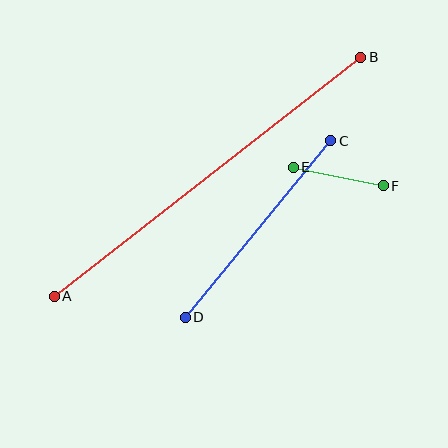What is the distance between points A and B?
The distance is approximately 389 pixels.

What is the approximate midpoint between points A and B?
The midpoint is at approximately (208, 177) pixels.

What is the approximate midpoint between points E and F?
The midpoint is at approximately (338, 177) pixels.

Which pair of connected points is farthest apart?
Points A and B are farthest apart.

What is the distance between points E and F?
The distance is approximately 92 pixels.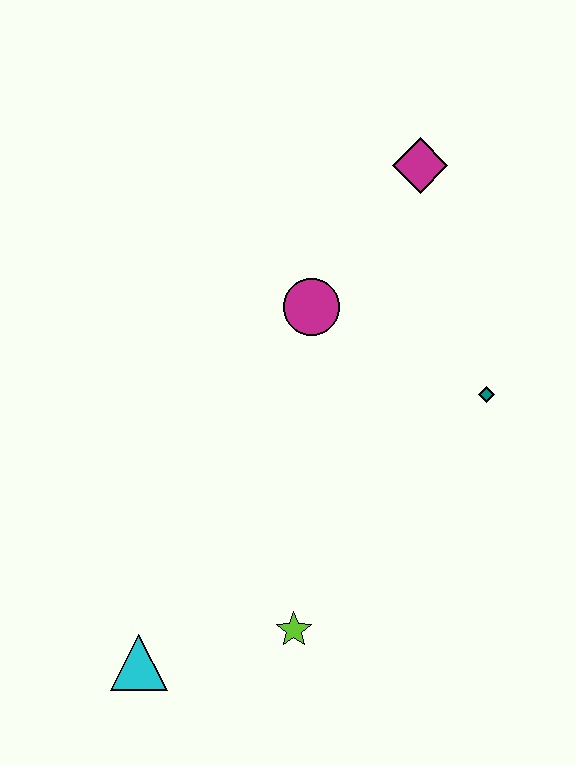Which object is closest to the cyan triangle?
The lime star is closest to the cyan triangle.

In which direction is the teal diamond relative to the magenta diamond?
The teal diamond is below the magenta diamond.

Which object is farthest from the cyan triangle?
The magenta diamond is farthest from the cyan triangle.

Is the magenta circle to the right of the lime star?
Yes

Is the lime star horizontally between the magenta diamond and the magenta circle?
No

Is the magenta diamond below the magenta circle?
No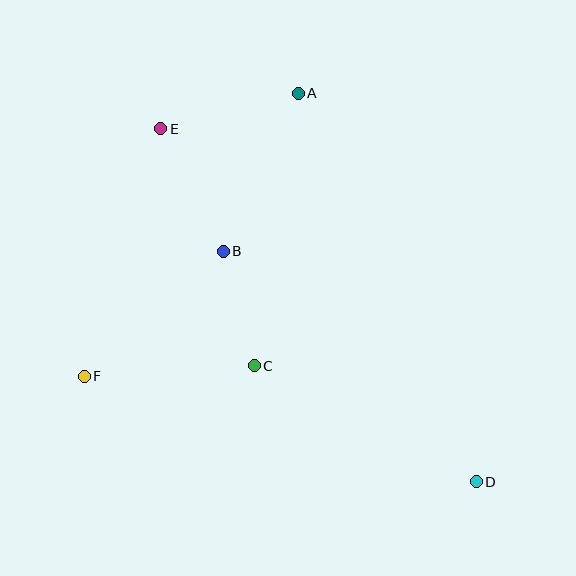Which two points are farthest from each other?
Points D and E are farthest from each other.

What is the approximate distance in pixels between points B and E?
The distance between B and E is approximately 137 pixels.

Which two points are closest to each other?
Points B and C are closest to each other.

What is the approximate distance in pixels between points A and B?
The distance between A and B is approximately 175 pixels.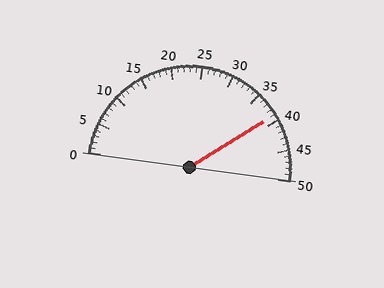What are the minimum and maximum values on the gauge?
The gauge ranges from 0 to 50.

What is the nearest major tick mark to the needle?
The nearest major tick mark is 40.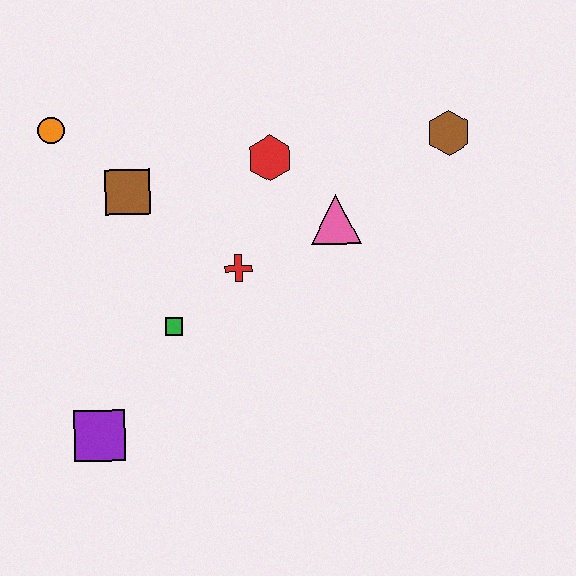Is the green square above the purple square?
Yes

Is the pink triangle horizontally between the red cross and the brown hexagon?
Yes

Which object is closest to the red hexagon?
The pink triangle is closest to the red hexagon.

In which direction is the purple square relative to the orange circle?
The purple square is below the orange circle.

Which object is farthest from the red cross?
The brown hexagon is farthest from the red cross.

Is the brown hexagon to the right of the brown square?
Yes